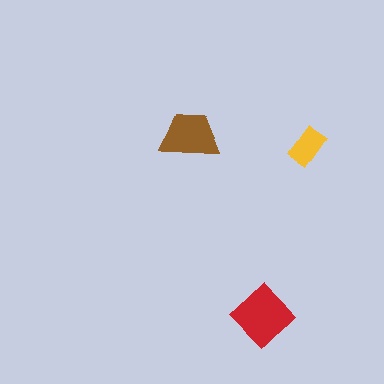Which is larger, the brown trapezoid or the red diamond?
The red diamond.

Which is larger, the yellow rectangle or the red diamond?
The red diamond.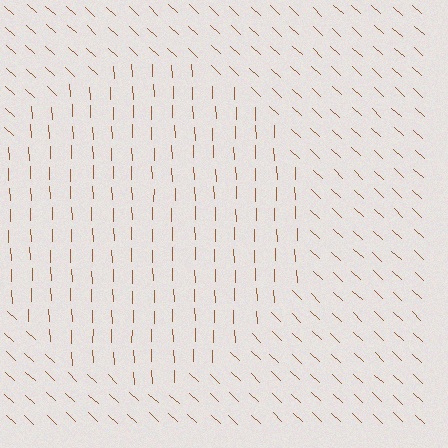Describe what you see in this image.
The image is filled with small brown line segments. A circle region in the image has lines oriented differently from the surrounding lines, creating a visible texture boundary.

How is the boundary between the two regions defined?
The boundary is defined purely by a change in line orientation (approximately 45 degrees difference). All lines are the same color and thickness.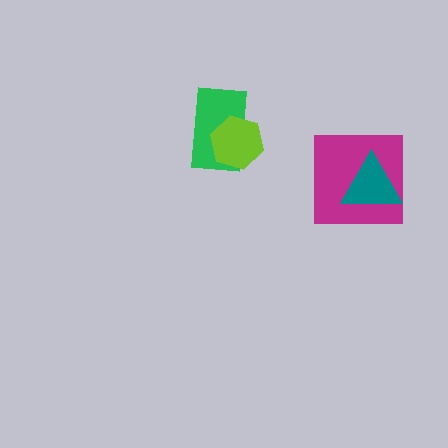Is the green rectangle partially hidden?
Yes, it is partially covered by another shape.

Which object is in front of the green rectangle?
The lime hexagon is in front of the green rectangle.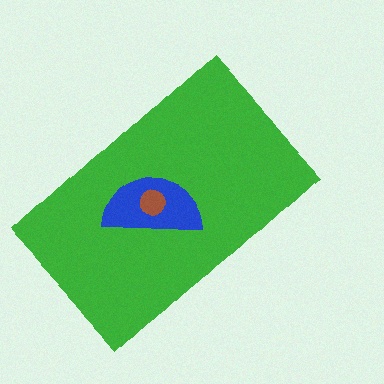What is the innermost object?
The brown circle.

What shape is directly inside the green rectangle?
The blue semicircle.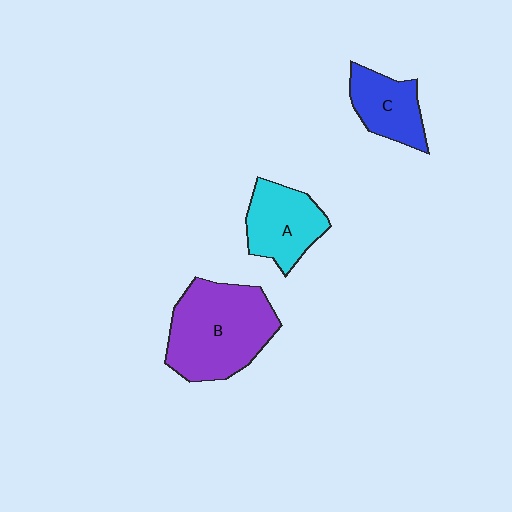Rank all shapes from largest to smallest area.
From largest to smallest: B (purple), A (cyan), C (blue).